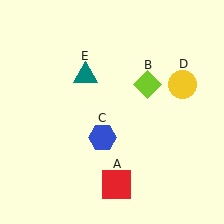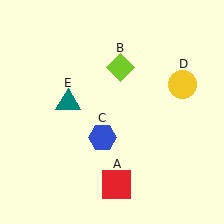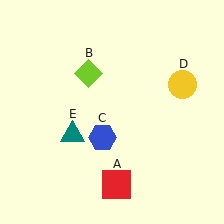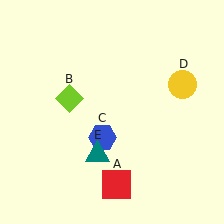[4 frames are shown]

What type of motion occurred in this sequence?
The lime diamond (object B), teal triangle (object E) rotated counterclockwise around the center of the scene.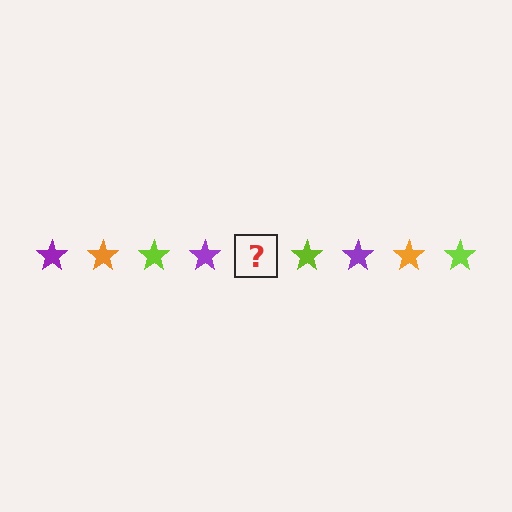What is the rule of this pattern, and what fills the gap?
The rule is that the pattern cycles through purple, orange, lime stars. The gap should be filled with an orange star.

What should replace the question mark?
The question mark should be replaced with an orange star.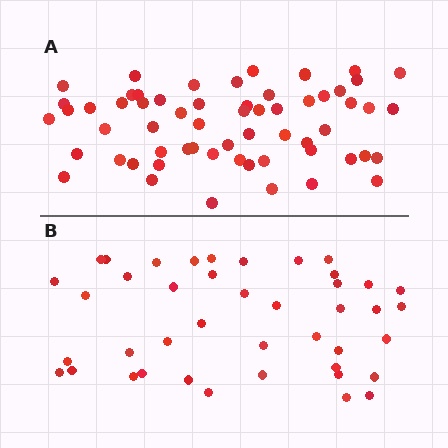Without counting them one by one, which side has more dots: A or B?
Region A (the top region) has more dots.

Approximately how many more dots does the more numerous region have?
Region A has approximately 20 more dots than region B.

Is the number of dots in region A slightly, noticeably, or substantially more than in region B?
Region A has noticeably more, but not dramatically so. The ratio is roughly 1.4 to 1.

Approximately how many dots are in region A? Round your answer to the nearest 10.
About 60 dots.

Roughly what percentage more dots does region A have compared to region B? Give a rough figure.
About 45% more.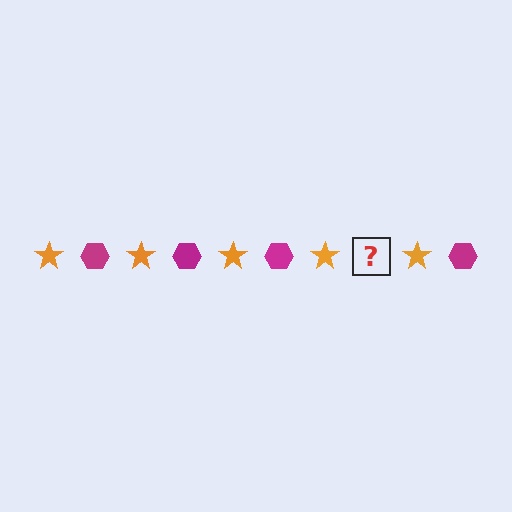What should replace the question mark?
The question mark should be replaced with a magenta hexagon.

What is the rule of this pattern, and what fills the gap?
The rule is that the pattern alternates between orange star and magenta hexagon. The gap should be filled with a magenta hexagon.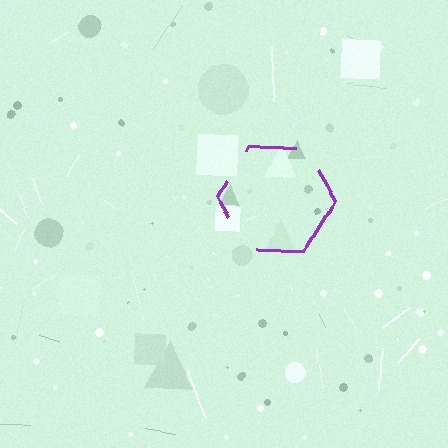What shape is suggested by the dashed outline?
The dashed outline suggests a hexagon.